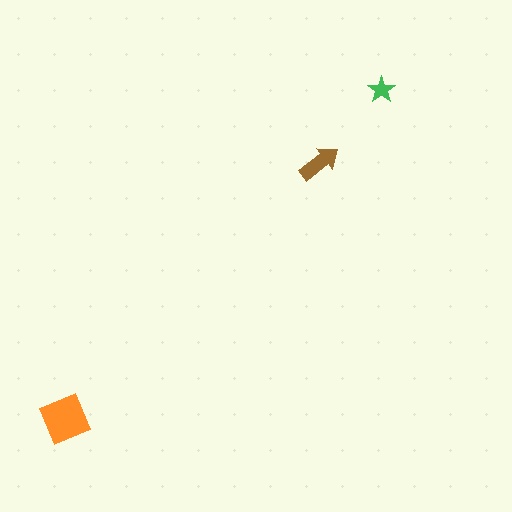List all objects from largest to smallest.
The orange diamond, the brown arrow, the green star.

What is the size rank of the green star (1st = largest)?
3rd.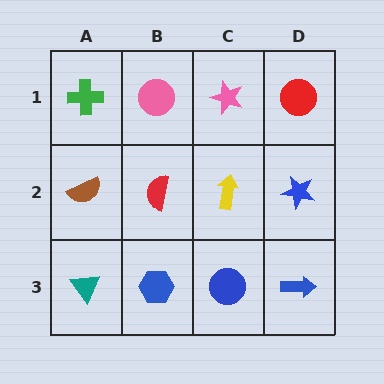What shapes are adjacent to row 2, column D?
A red circle (row 1, column D), a blue arrow (row 3, column D), a yellow arrow (row 2, column C).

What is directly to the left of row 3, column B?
A teal triangle.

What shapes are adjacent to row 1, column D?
A blue star (row 2, column D), a pink star (row 1, column C).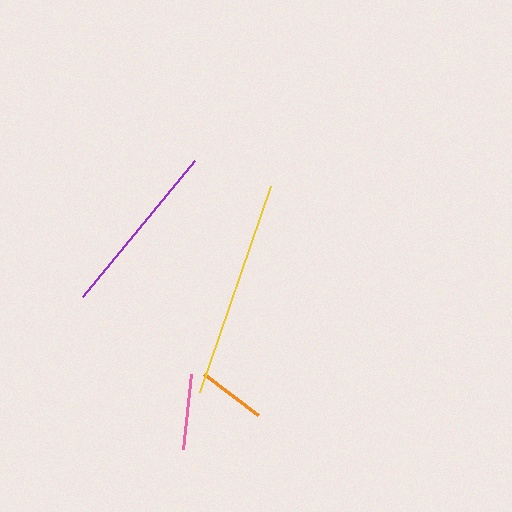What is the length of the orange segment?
The orange segment is approximately 68 pixels long.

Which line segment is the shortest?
The orange line is the shortest at approximately 68 pixels.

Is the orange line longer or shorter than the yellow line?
The yellow line is longer than the orange line.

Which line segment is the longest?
The yellow line is the longest at approximately 218 pixels.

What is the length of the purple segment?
The purple segment is approximately 176 pixels long.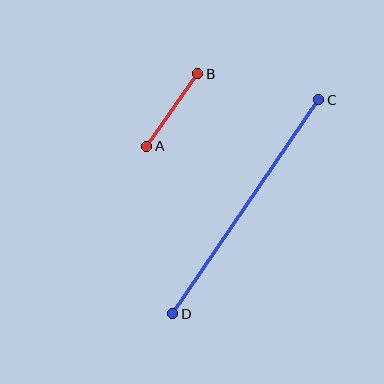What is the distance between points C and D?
The distance is approximately 259 pixels.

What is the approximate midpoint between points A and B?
The midpoint is at approximately (172, 110) pixels.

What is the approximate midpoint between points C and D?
The midpoint is at approximately (246, 207) pixels.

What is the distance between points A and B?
The distance is approximately 89 pixels.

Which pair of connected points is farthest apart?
Points C and D are farthest apart.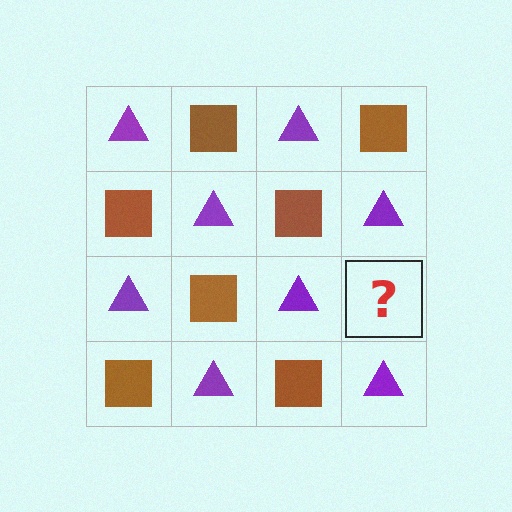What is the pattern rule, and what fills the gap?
The rule is that it alternates purple triangle and brown square in a checkerboard pattern. The gap should be filled with a brown square.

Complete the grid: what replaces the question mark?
The question mark should be replaced with a brown square.